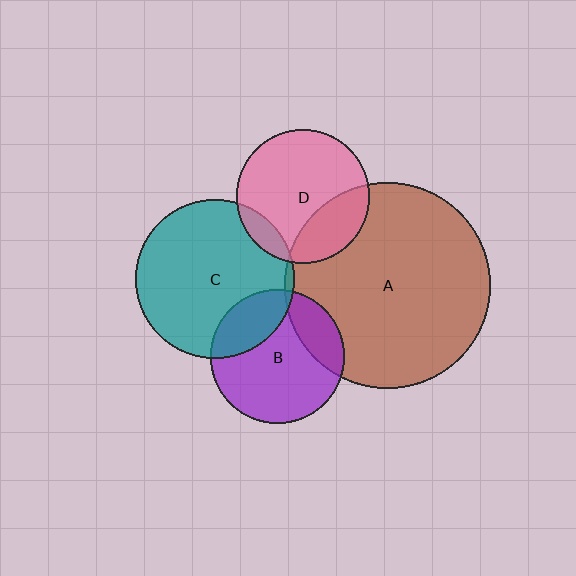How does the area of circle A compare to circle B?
Approximately 2.4 times.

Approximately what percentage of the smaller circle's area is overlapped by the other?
Approximately 10%.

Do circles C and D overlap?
Yes.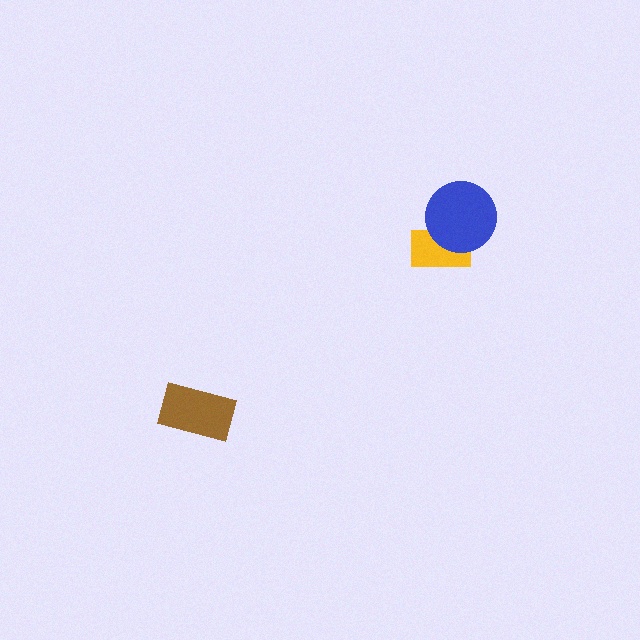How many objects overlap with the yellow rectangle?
1 object overlaps with the yellow rectangle.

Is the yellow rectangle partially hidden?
Yes, it is partially covered by another shape.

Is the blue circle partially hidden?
No, no other shape covers it.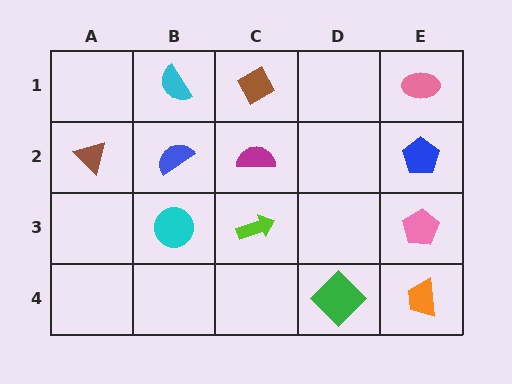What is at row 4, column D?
A green diamond.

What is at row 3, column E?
A pink pentagon.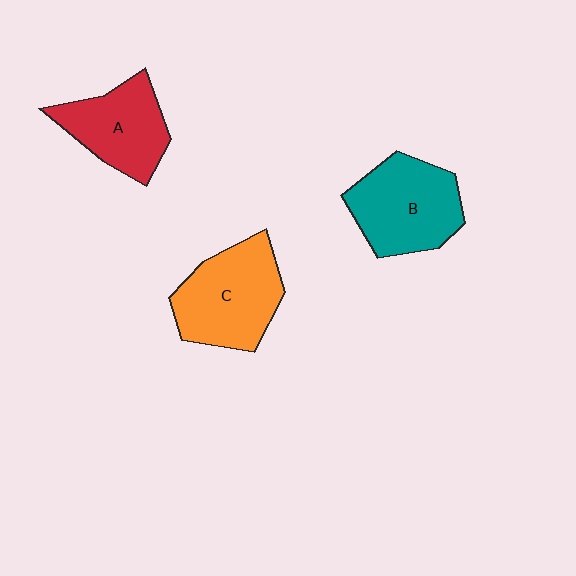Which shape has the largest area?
Shape C (orange).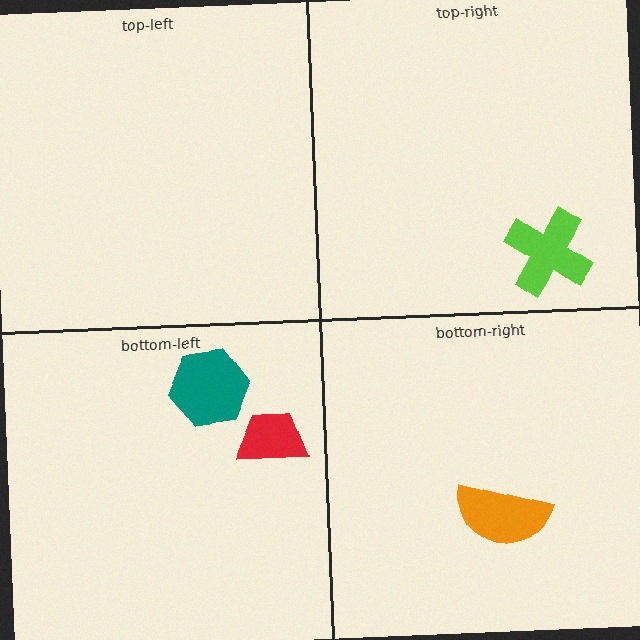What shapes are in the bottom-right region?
The orange semicircle.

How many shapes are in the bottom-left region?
2.